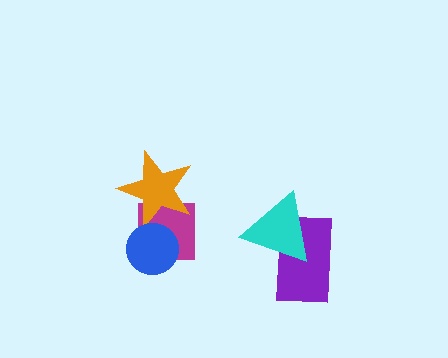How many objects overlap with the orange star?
2 objects overlap with the orange star.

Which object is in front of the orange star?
The blue circle is in front of the orange star.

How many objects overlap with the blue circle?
2 objects overlap with the blue circle.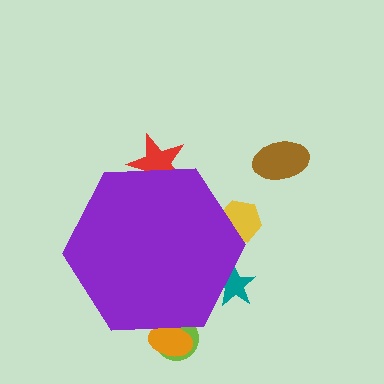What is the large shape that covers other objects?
A purple hexagon.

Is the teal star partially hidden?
Yes, the teal star is partially hidden behind the purple hexagon.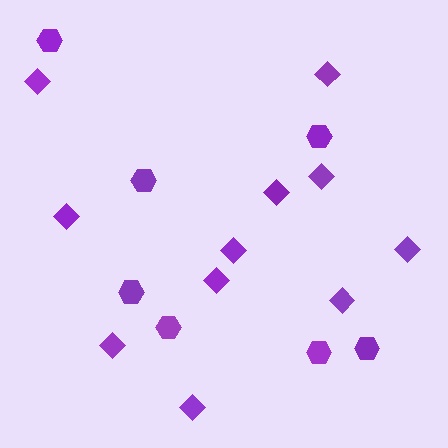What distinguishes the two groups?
There are 2 groups: one group of diamonds (11) and one group of hexagons (7).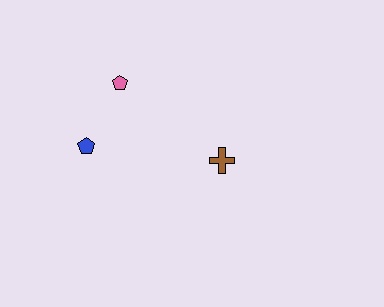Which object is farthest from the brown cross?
The blue pentagon is farthest from the brown cross.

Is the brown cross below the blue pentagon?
Yes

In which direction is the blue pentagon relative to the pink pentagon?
The blue pentagon is below the pink pentagon.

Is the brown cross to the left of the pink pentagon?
No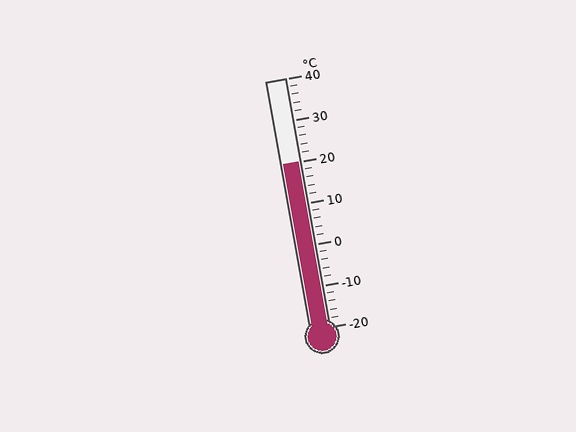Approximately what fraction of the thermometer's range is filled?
The thermometer is filled to approximately 65% of its range.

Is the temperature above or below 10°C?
The temperature is above 10°C.